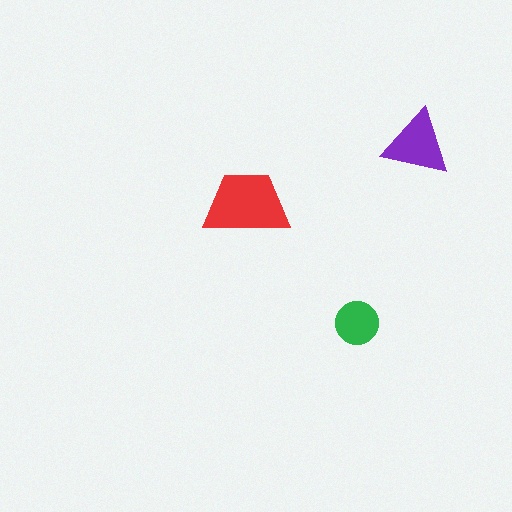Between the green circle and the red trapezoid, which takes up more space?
The red trapezoid.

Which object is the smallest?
The green circle.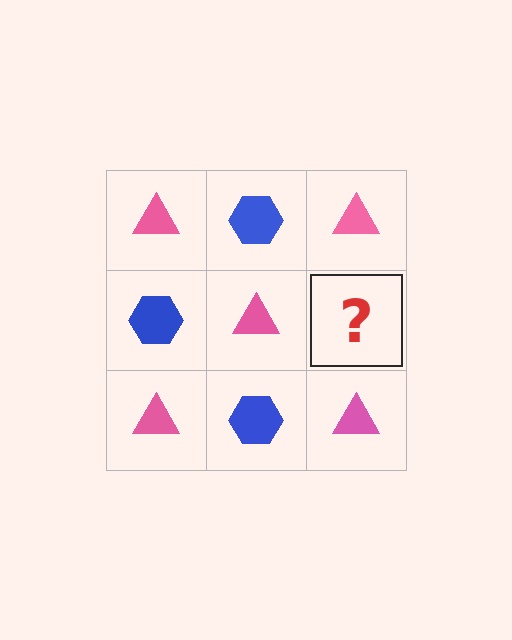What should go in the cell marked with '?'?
The missing cell should contain a blue hexagon.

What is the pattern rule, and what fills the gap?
The rule is that it alternates pink triangle and blue hexagon in a checkerboard pattern. The gap should be filled with a blue hexagon.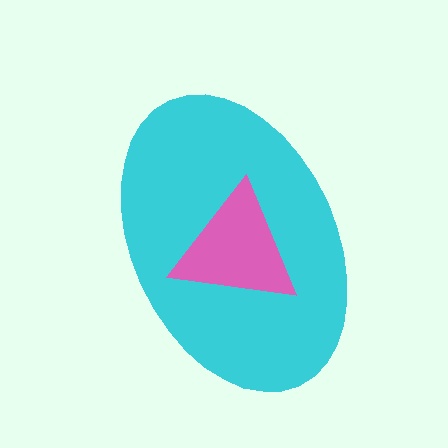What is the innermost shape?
The pink triangle.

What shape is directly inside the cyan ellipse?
The pink triangle.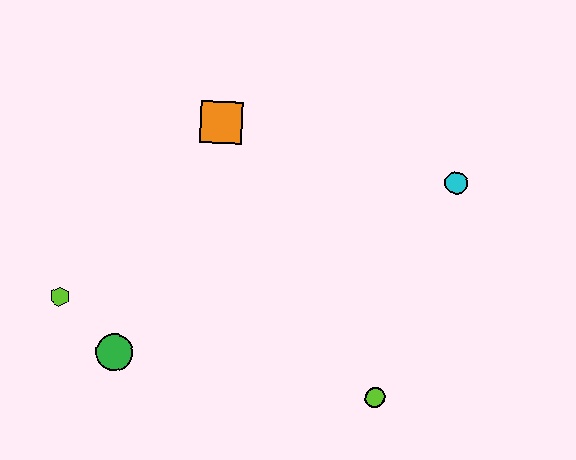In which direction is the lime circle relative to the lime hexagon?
The lime circle is to the right of the lime hexagon.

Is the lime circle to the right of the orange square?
Yes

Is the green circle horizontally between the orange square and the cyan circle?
No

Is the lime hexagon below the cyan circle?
Yes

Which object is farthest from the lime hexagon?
The cyan circle is farthest from the lime hexagon.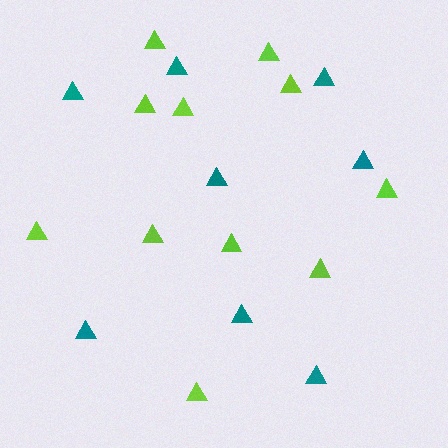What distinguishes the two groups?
There are 2 groups: one group of lime triangles (11) and one group of teal triangles (8).